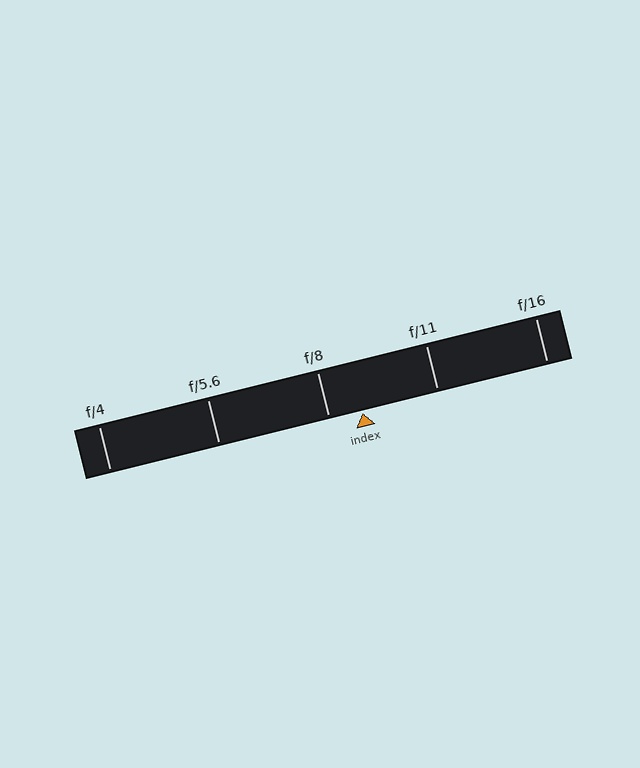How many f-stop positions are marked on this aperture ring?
There are 5 f-stop positions marked.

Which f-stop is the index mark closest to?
The index mark is closest to f/8.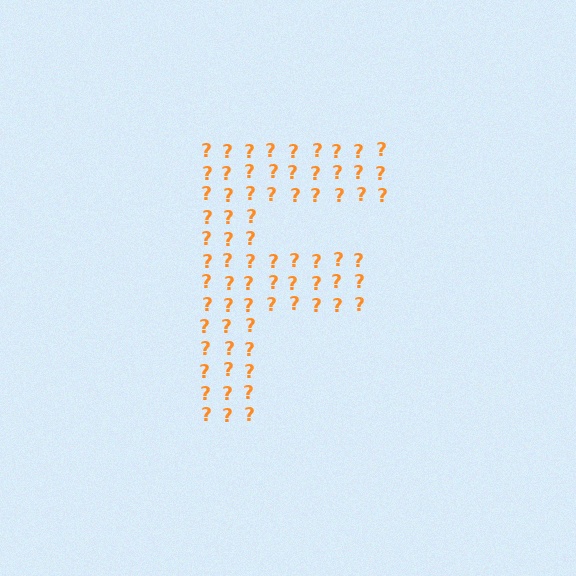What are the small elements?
The small elements are question marks.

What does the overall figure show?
The overall figure shows the letter F.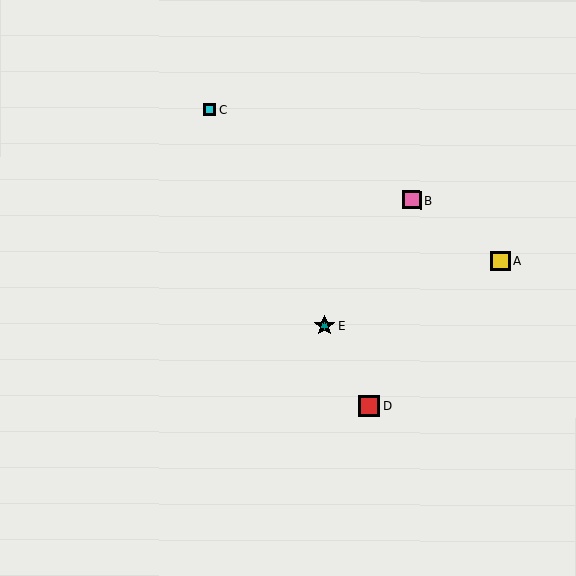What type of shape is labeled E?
Shape E is a teal star.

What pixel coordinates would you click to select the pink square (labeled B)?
Click at (412, 200) to select the pink square B.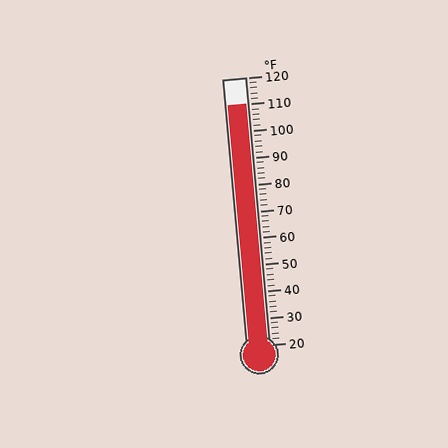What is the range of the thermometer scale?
The thermometer scale ranges from 20°F to 120°F.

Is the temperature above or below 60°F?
The temperature is above 60°F.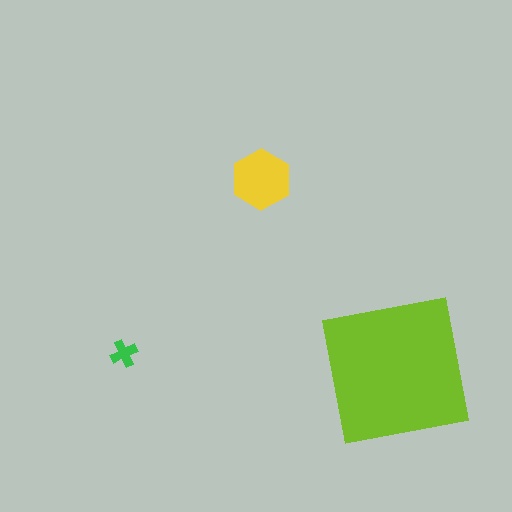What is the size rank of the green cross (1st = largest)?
3rd.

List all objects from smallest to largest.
The green cross, the yellow hexagon, the lime square.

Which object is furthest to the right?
The lime square is rightmost.